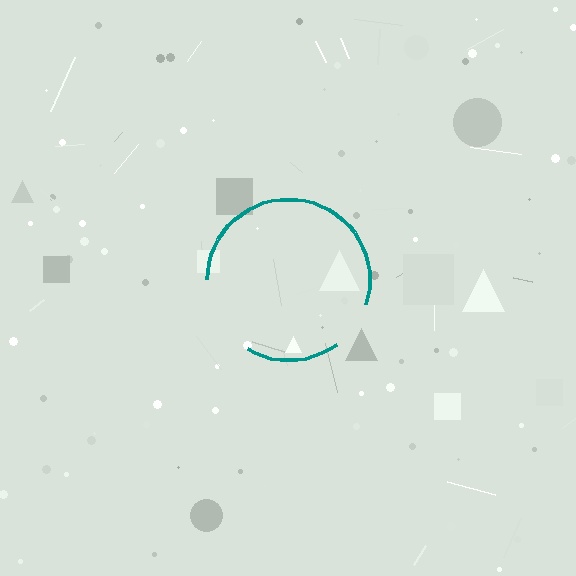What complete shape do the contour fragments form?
The contour fragments form a circle.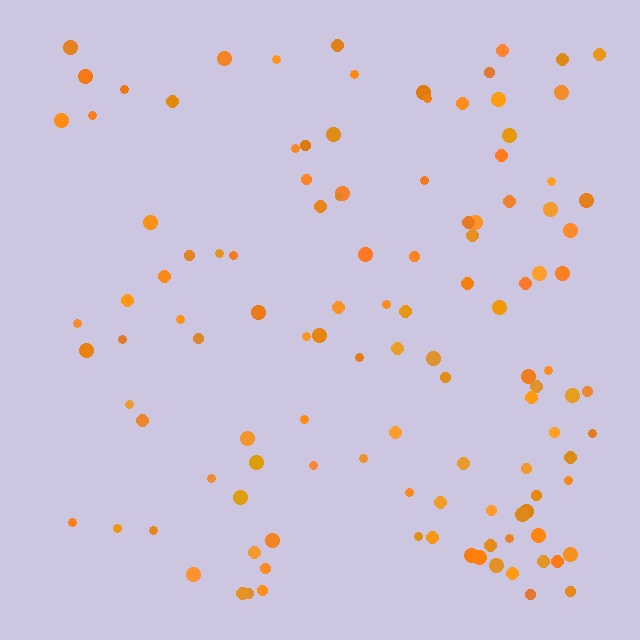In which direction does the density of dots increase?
From left to right, with the right side densest.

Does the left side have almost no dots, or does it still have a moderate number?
Still a moderate number, just noticeably fewer than the right.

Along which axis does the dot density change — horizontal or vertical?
Horizontal.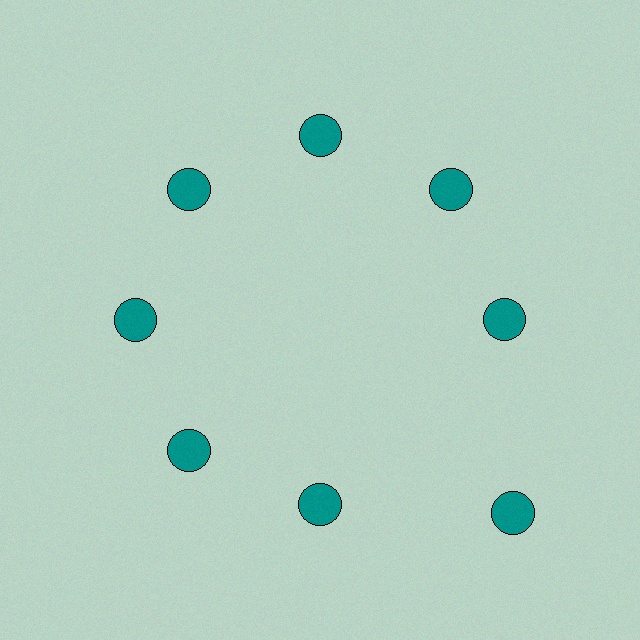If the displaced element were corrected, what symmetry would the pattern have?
It would have 8-fold rotational symmetry — the pattern would map onto itself every 45 degrees.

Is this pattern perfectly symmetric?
No. The 8 teal circles are arranged in a ring, but one element near the 4 o'clock position is pushed outward from the center, breaking the 8-fold rotational symmetry.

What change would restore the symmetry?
The symmetry would be restored by moving it inward, back onto the ring so that all 8 circles sit at equal angles and equal distance from the center.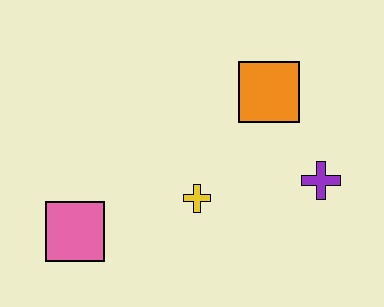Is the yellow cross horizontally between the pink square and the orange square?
Yes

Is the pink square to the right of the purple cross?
No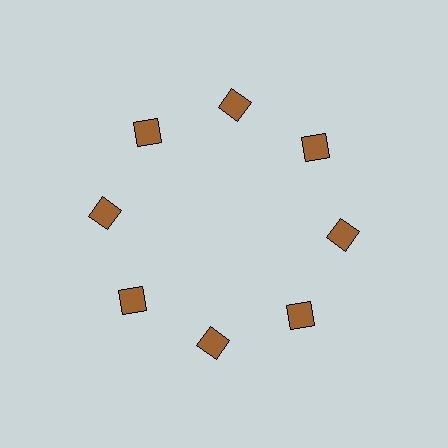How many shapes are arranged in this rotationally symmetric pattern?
There are 8 shapes, arranged in 8 groups of 1.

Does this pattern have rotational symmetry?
Yes, this pattern has 8-fold rotational symmetry. It looks the same after rotating 45 degrees around the center.